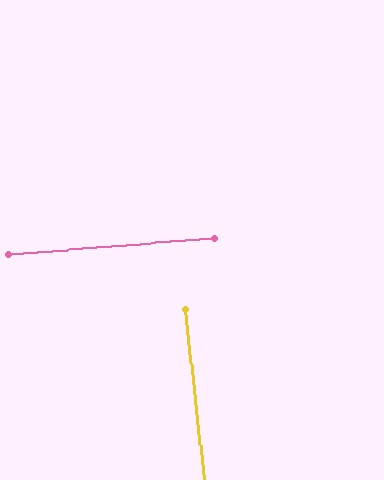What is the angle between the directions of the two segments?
Approximately 88 degrees.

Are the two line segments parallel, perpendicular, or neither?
Perpendicular — they meet at approximately 88°.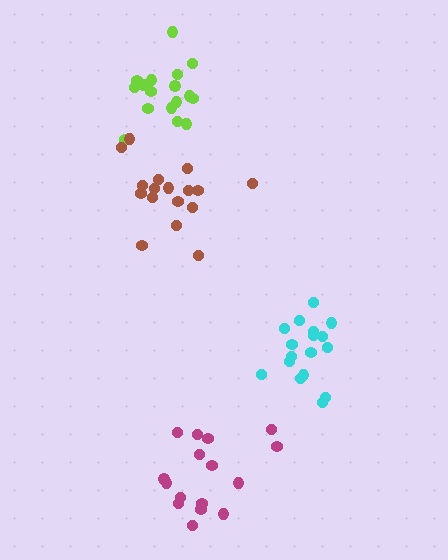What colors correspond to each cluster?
The clusters are colored: magenta, lime, brown, cyan.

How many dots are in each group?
Group 1: 16 dots, Group 2: 17 dots, Group 3: 17 dots, Group 4: 17 dots (67 total).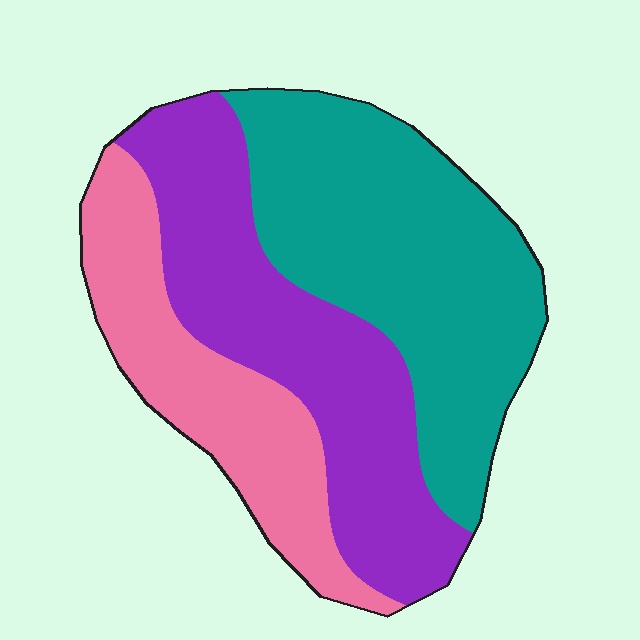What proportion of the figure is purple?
Purple takes up between a quarter and a half of the figure.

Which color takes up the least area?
Pink, at roughly 25%.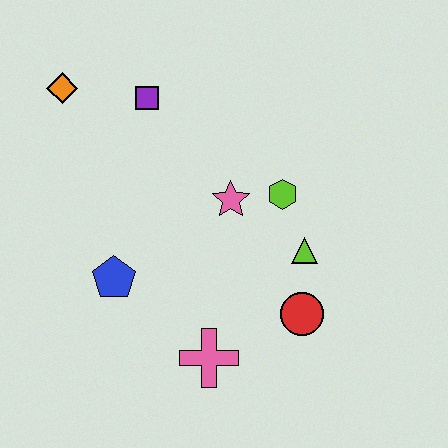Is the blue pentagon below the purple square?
Yes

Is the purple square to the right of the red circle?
No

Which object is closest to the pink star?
The lime hexagon is closest to the pink star.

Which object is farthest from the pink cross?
The orange diamond is farthest from the pink cross.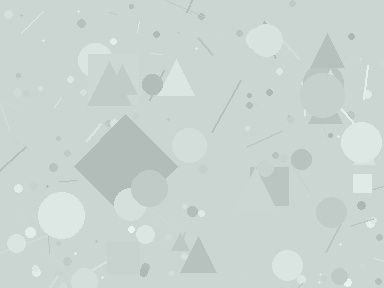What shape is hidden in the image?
A diamond is hidden in the image.